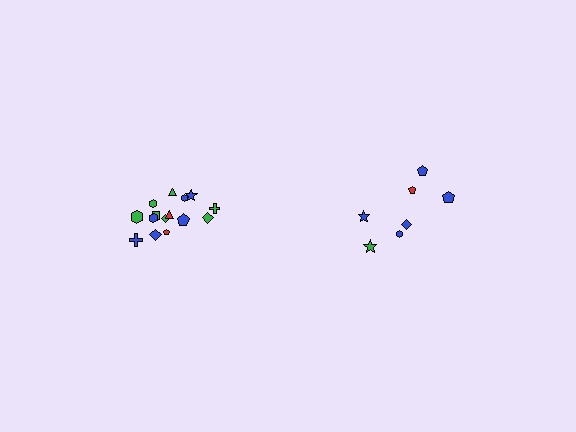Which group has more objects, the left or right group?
The left group.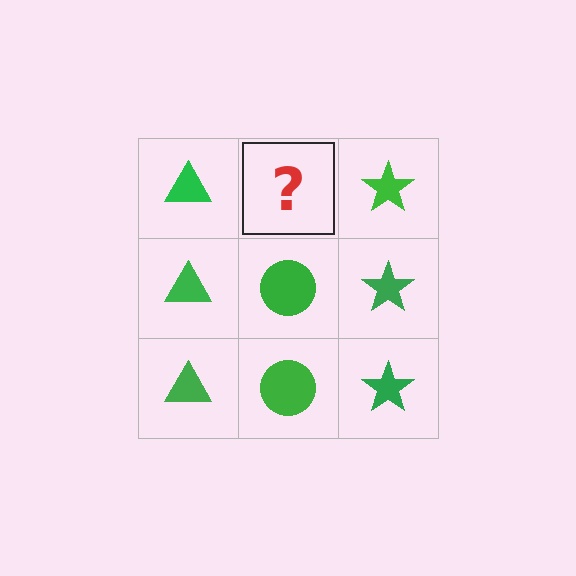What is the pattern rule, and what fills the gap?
The rule is that each column has a consistent shape. The gap should be filled with a green circle.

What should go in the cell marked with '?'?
The missing cell should contain a green circle.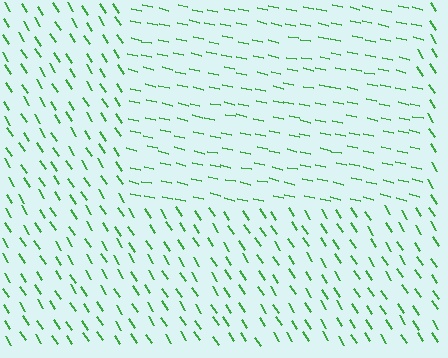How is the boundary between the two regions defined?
The boundary is defined purely by a change in line orientation (approximately 45 degrees difference). All lines are the same color and thickness.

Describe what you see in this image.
The image is filled with small green line segments. A rectangle region in the image has lines oriented differently from the surrounding lines, creating a visible texture boundary.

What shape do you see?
I see a rectangle.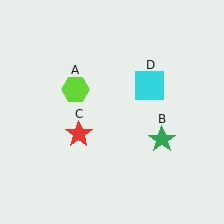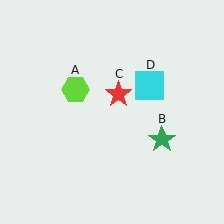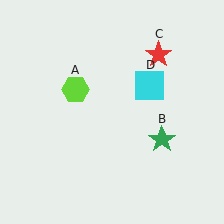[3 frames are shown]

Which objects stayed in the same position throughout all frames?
Lime hexagon (object A) and green star (object B) and cyan square (object D) remained stationary.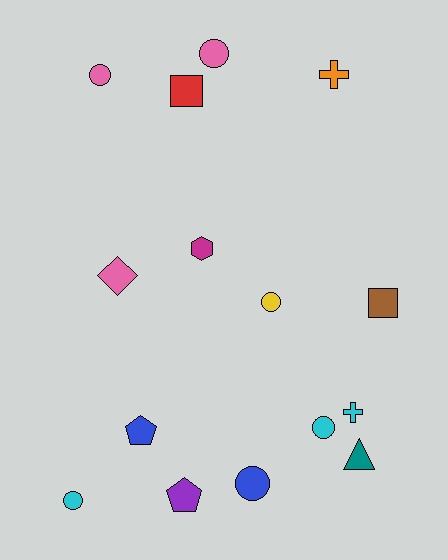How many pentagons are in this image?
There are 2 pentagons.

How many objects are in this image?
There are 15 objects.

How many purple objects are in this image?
There is 1 purple object.